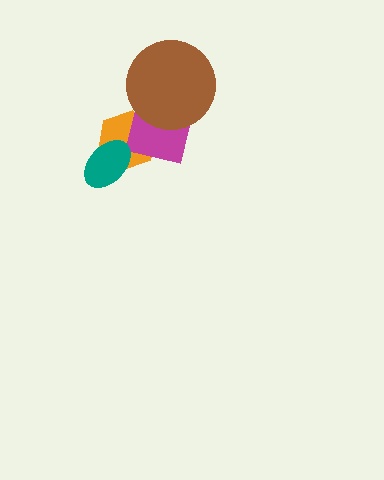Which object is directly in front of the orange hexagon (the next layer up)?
The magenta square is directly in front of the orange hexagon.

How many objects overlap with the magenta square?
2 objects overlap with the magenta square.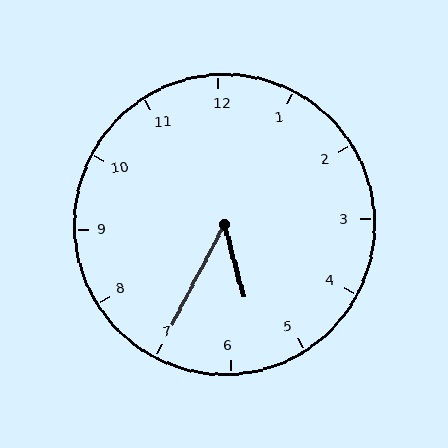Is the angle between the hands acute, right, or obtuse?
It is acute.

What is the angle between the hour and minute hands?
Approximately 42 degrees.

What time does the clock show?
5:35.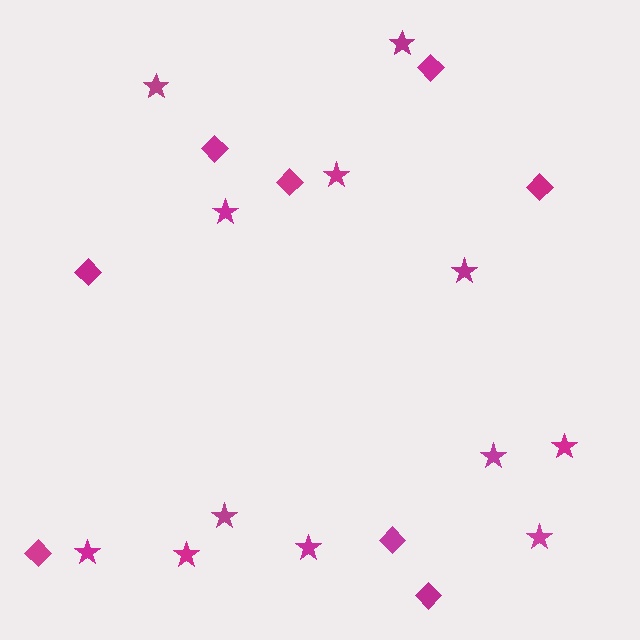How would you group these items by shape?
There are 2 groups: one group of diamonds (8) and one group of stars (12).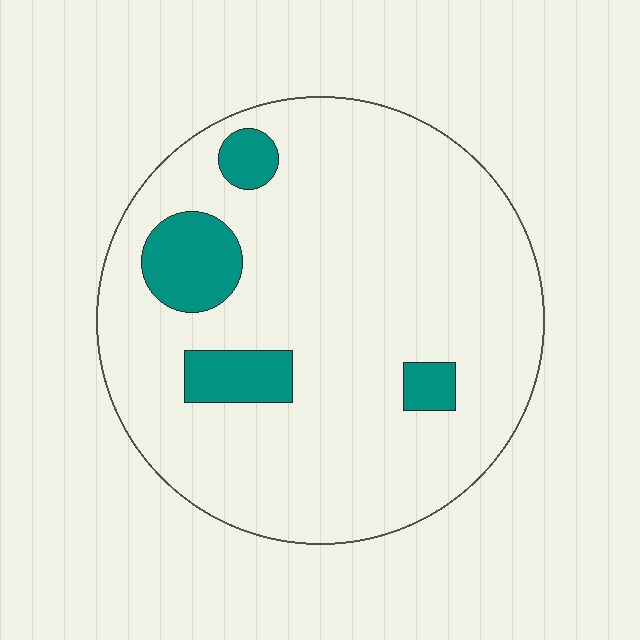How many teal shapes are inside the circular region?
4.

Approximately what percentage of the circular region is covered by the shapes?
Approximately 10%.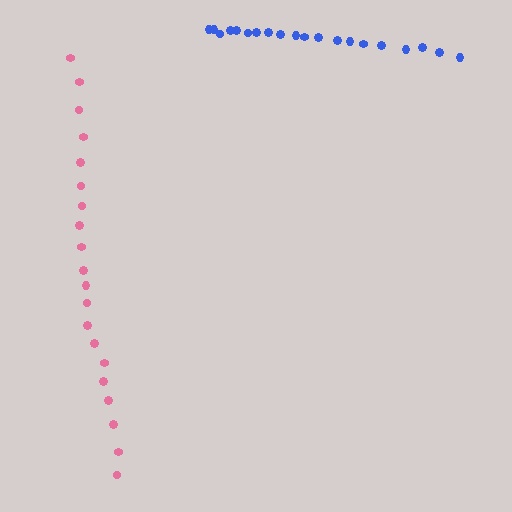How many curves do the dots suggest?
There are 2 distinct paths.